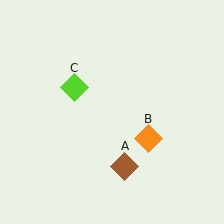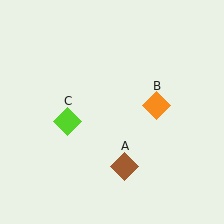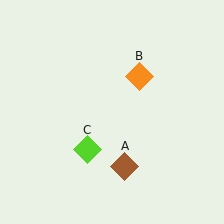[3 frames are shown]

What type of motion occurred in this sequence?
The orange diamond (object B), lime diamond (object C) rotated counterclockwise around the center of the scene.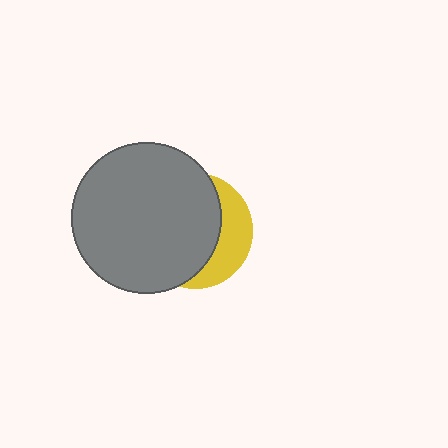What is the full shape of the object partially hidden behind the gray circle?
The partially hidden object is a yellow circle.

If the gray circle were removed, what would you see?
You would see the complete yellow circle.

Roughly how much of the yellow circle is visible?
A small part of it is visible (roughly 32%).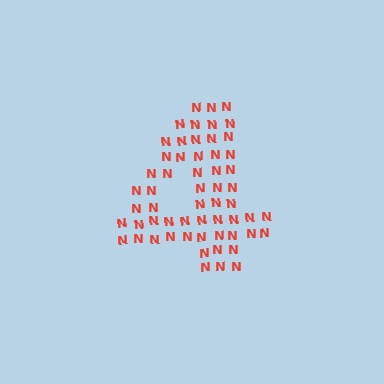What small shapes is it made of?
It is made of small letter N's.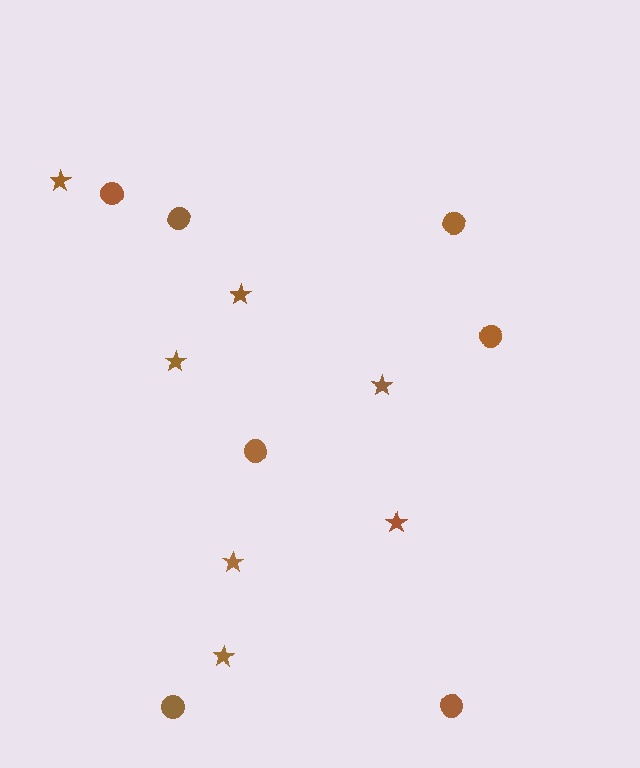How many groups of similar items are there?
There are 2 groups: one group of stars (7) and one group of circles (7).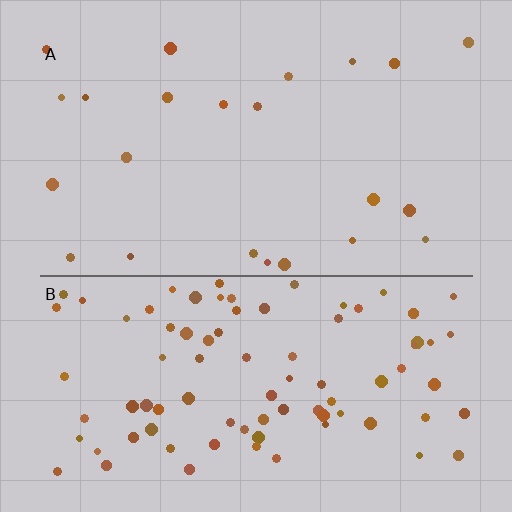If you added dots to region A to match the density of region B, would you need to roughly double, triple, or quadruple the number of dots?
Approximately quadruple.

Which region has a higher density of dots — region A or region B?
B (the bottom).